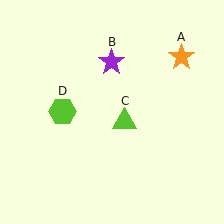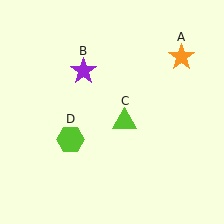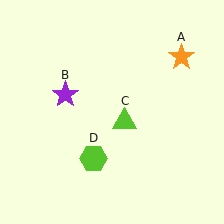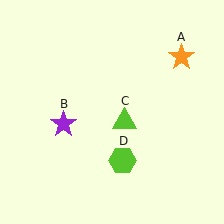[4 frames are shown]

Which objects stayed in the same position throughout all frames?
Orange star (object A) and lime triangle (object C) remained stationary.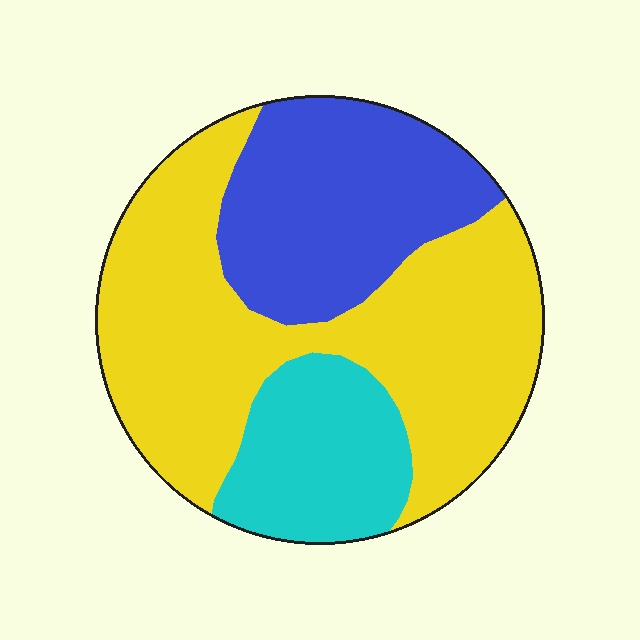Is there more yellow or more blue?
Yellow.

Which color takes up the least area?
Cyan, at roughly 20%.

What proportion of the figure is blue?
Blue takes up about one quarter (1/4) of the figure.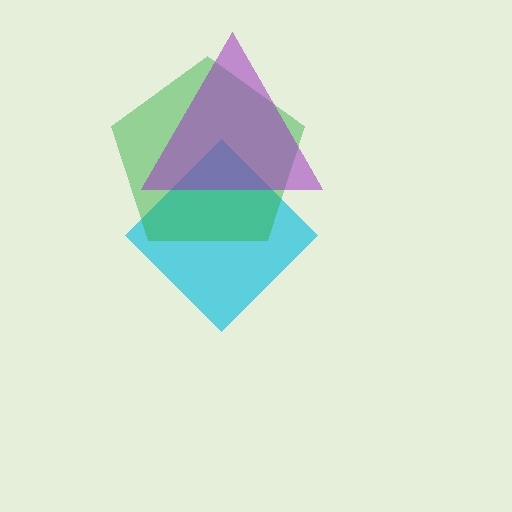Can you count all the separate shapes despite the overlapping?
Yes, there are 3 separate shapes.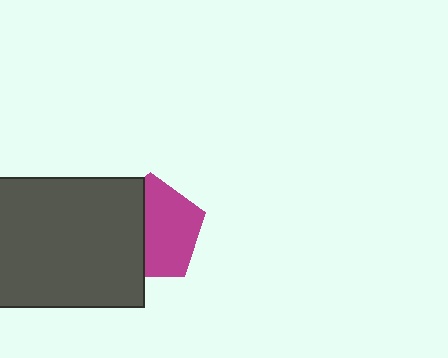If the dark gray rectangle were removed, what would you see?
You would see the complete magenta pentagon.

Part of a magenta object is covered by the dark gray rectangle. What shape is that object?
It is a pentagon.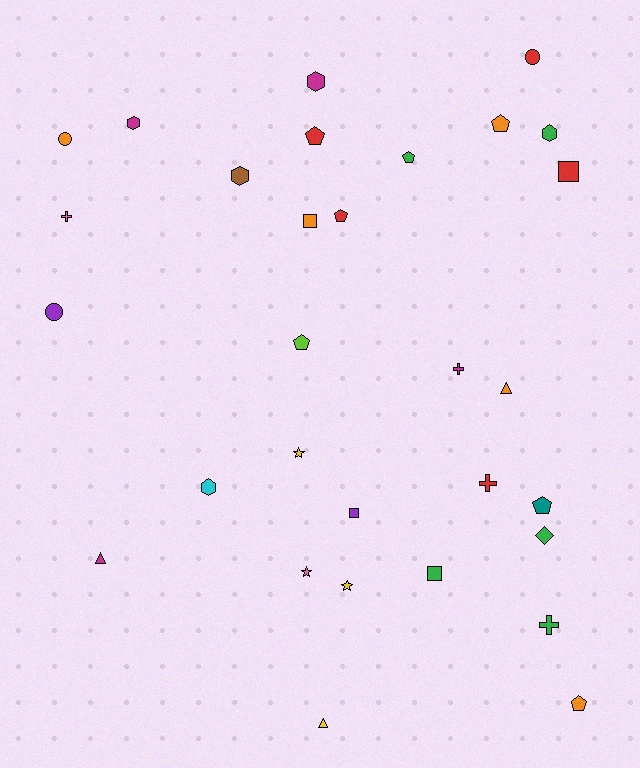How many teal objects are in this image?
There is 1 teal object.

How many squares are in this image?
There are 4 squares.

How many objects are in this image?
There are 30 objects.